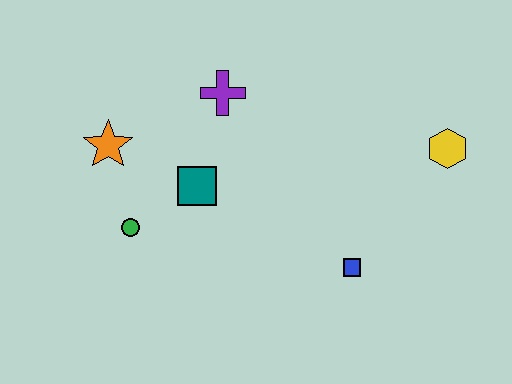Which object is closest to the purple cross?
The teal square is closest to the purple cross.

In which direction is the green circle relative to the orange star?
The green circle is below the orange star.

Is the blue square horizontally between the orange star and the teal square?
No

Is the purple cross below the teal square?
No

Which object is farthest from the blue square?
The orange star is farthest from the blue square.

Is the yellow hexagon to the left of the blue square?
No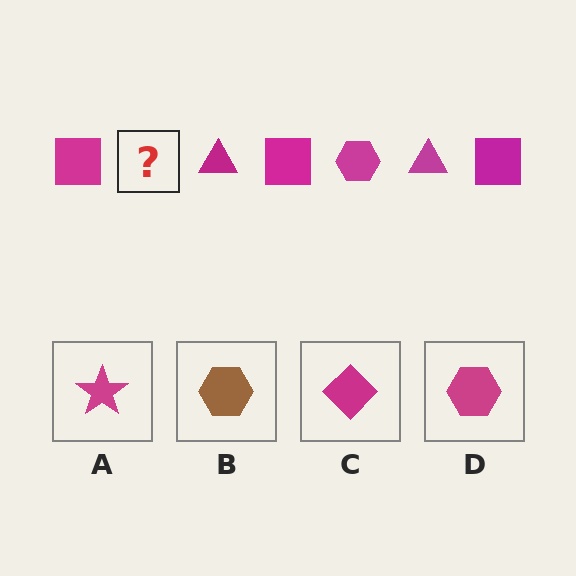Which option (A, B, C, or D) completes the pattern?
D.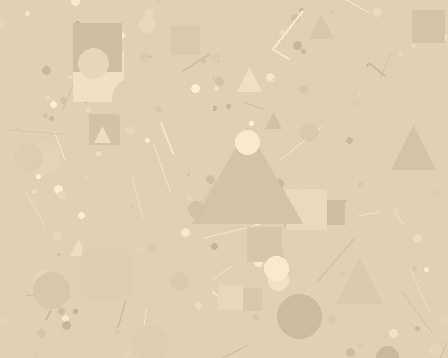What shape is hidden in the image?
A triangle is hidden in the image.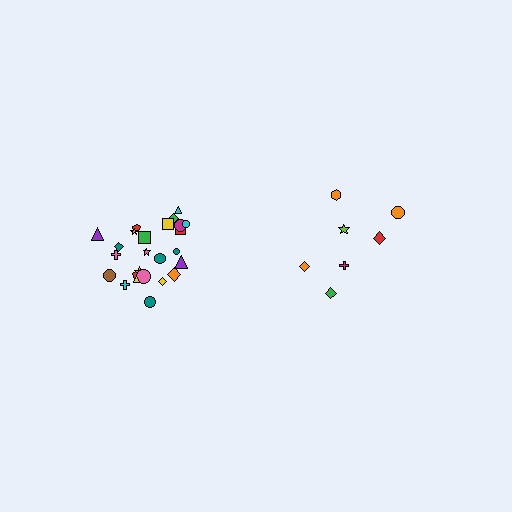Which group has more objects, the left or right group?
The left group.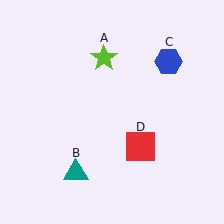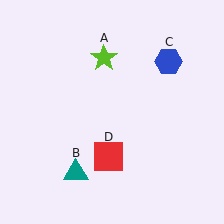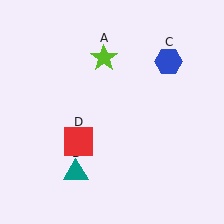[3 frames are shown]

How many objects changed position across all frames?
1 object changed position: red square (object D).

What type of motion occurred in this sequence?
The red square (object D) rotated clockwise around the center of the scene.